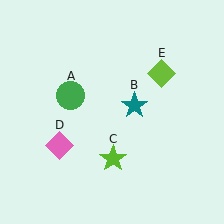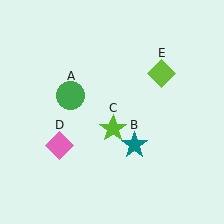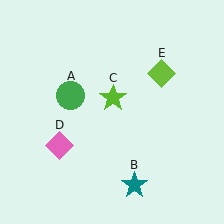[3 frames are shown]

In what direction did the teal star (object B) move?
The teal star (object B) moved down.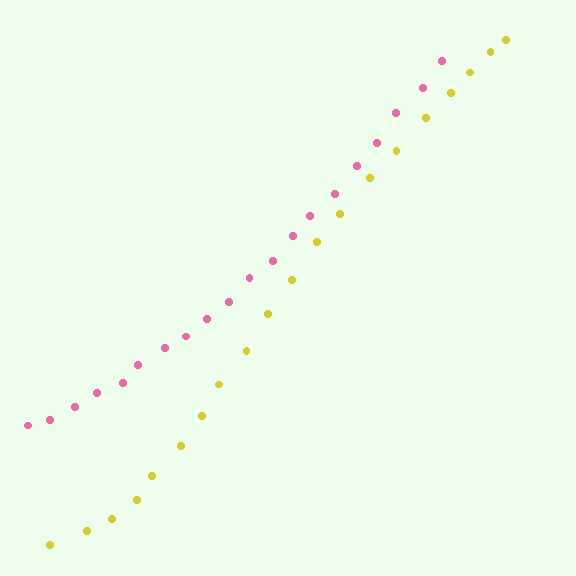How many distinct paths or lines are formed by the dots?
There are 2 distinct paths.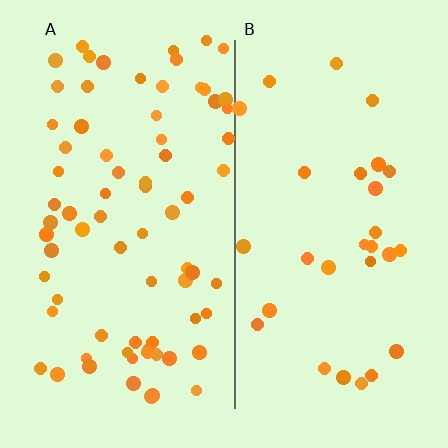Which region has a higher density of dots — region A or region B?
A (the left).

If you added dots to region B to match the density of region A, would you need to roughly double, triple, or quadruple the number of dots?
Approximately double.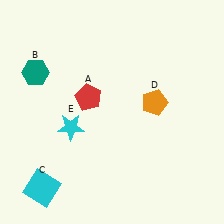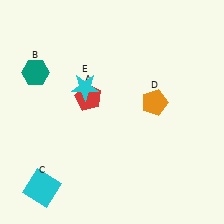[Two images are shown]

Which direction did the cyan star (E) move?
The cyan star (E) moved up.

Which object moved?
The cyan star (E) moved up.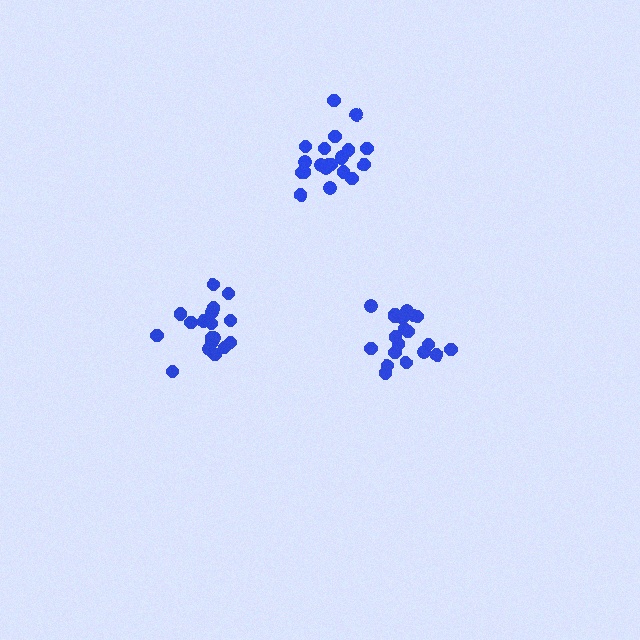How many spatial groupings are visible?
There are 3 spatial groupings.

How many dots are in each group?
Group 1: 19 dots, Group 2: 21 dots, Group 3: 21 dots (61 total).